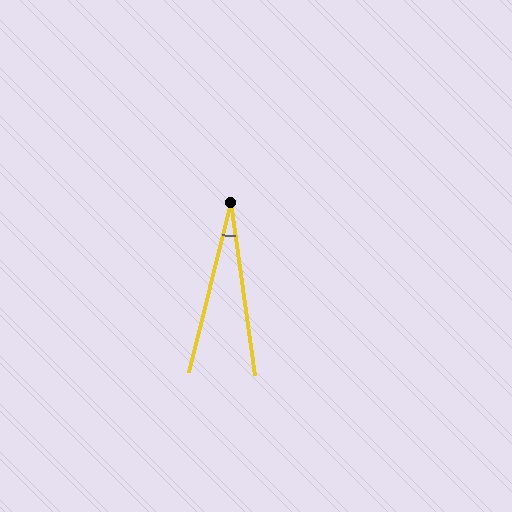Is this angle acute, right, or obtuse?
It is acute.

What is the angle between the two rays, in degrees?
Approximately 22 degrees.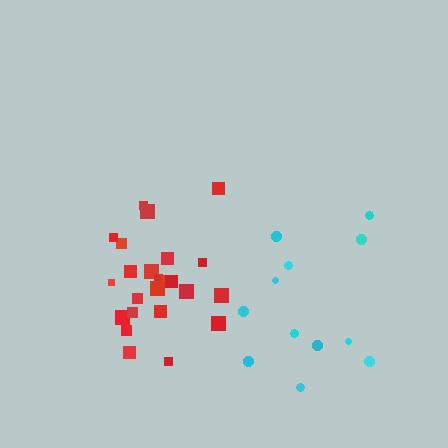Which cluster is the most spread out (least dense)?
Cyan.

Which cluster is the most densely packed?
Red.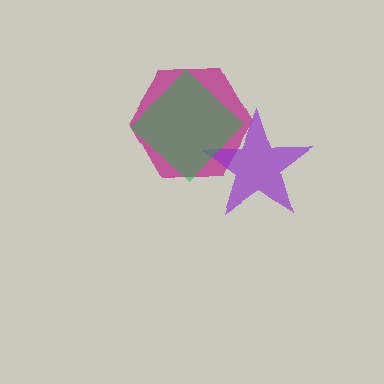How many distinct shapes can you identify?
There are 3 distinct shapes: a magenta hexagon, a purple star, a green diamond.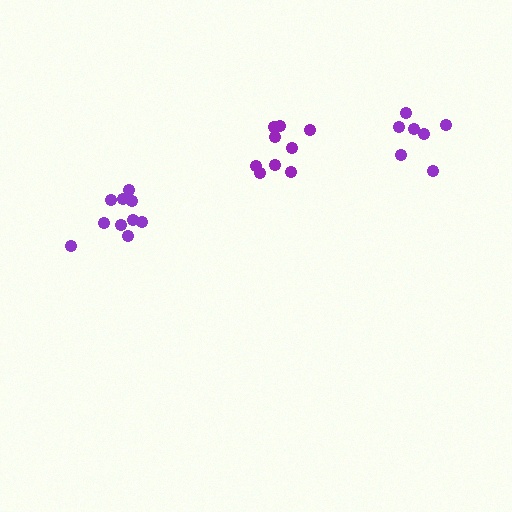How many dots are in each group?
Group 1: 10 dots, Group 2: 7 dots, Group 3: 9 dots (26 total).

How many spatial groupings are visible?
There are 3 spatial groupings.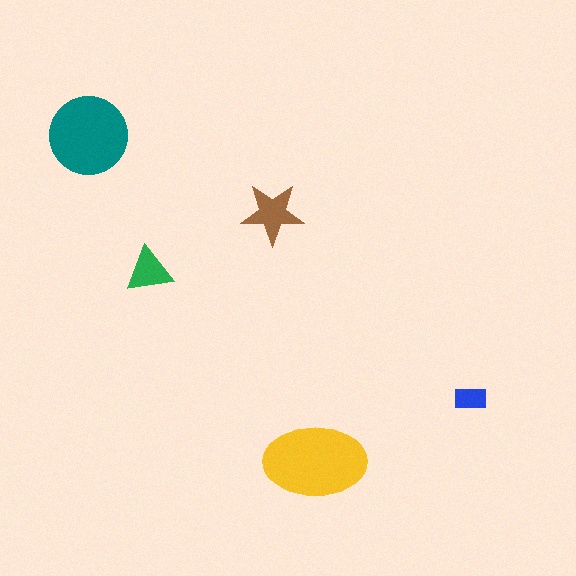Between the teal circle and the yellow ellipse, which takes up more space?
The yellow ellipse.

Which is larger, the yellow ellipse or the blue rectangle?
The yellow ellipse.